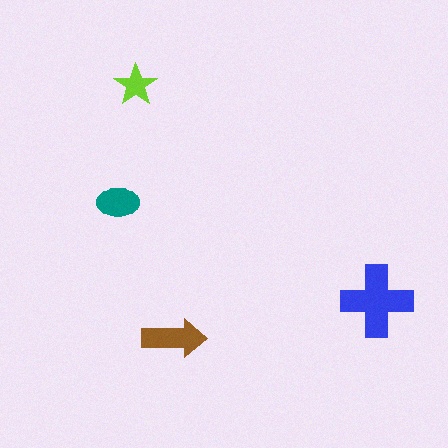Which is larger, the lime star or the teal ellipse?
The teal ellipse.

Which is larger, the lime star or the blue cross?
The blue cross.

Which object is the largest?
The blue cross.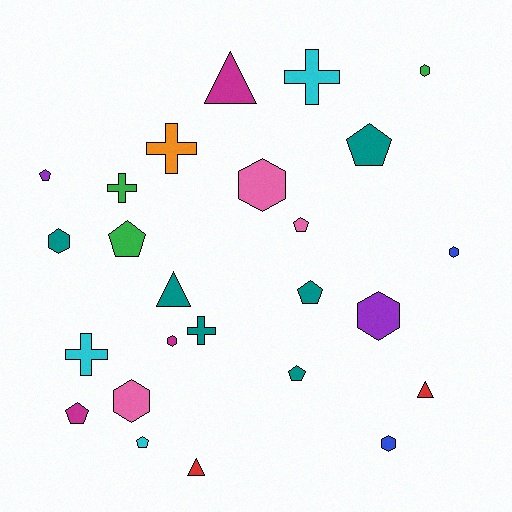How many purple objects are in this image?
There are 2 purple objects.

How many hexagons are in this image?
There are 8 hexagons.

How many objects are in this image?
There are 25 objects.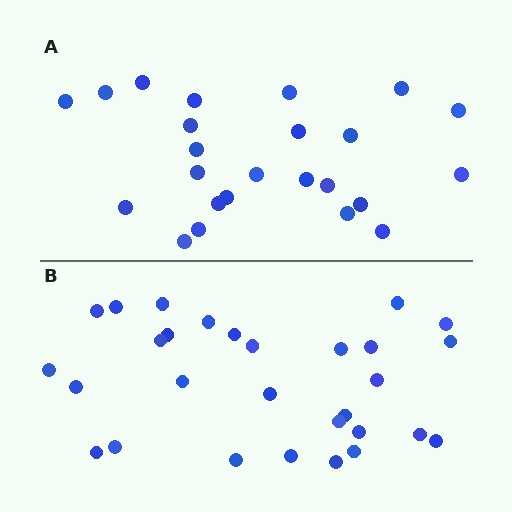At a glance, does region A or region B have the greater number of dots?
Region B (the bottom region) has more dots.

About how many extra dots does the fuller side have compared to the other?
Region B has about 5 more dots than region A.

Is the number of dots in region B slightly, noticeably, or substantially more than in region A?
Region B has only slightly more — the two regions are fairly close. The ratio is roughly 1.2 to 1.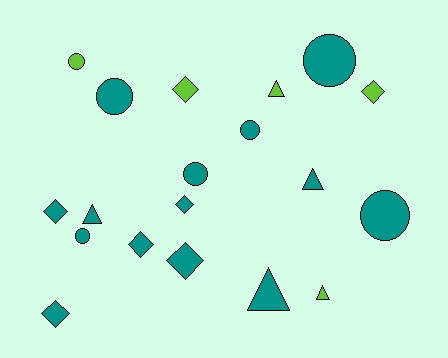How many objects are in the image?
There are 19 objects.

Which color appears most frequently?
Teal, with 14 objects.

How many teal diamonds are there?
There are 5 teal diamonds.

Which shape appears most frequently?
Circle, with 7 objects.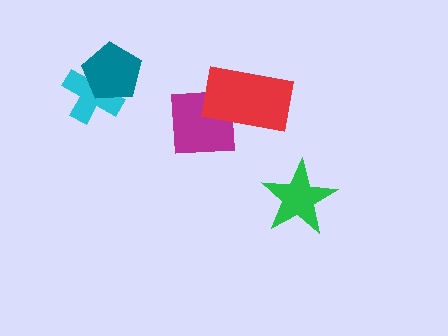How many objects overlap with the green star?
0 objects overlap with the green star.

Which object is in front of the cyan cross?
The teal pentagon is in front of the cyan cross.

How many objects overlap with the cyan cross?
1 object overlaps with the cyan cross.